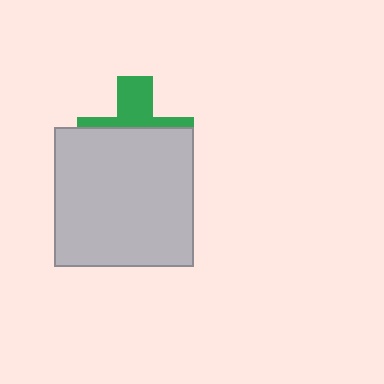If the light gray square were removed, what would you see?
You would see the complete green cross.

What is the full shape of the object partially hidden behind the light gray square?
The partially hidden object is a green cross.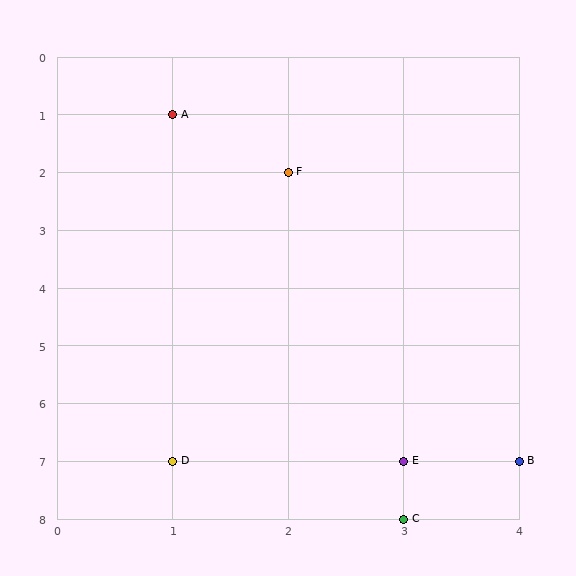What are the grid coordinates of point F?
Point F is at grid coordinates (2, 2).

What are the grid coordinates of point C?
Point C is at grid coordinates (3, 8).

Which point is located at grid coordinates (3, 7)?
Point E is at (3, 7).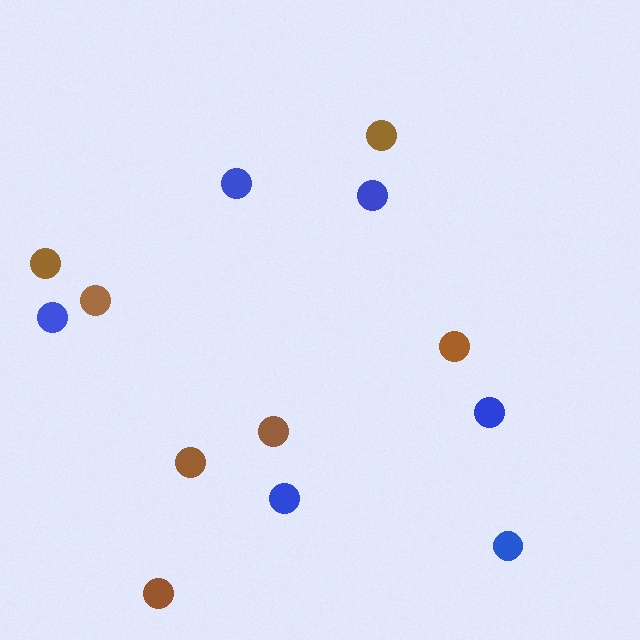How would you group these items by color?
There are 2 groups: one group of brown circles (7) and one group of blue circles (6).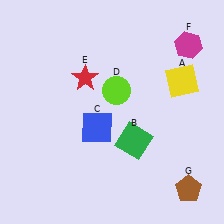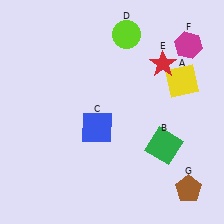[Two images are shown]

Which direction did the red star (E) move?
The red star (E) moved right.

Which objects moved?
The objects that moved are: the green square (B), the lime circle (D), the red star (E).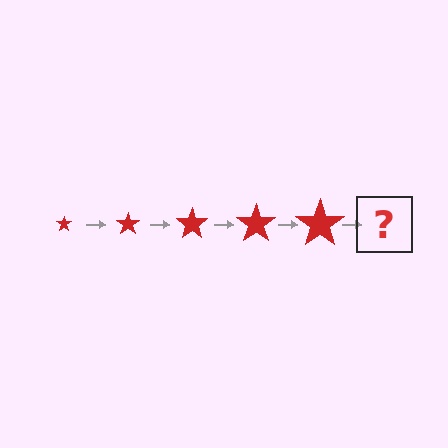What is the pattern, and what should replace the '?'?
The pattern is that the star gets progressively larger each step. The '?' should be a red star, larger than the previous one.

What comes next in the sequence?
The next element should be a red star, larger than the previous one.